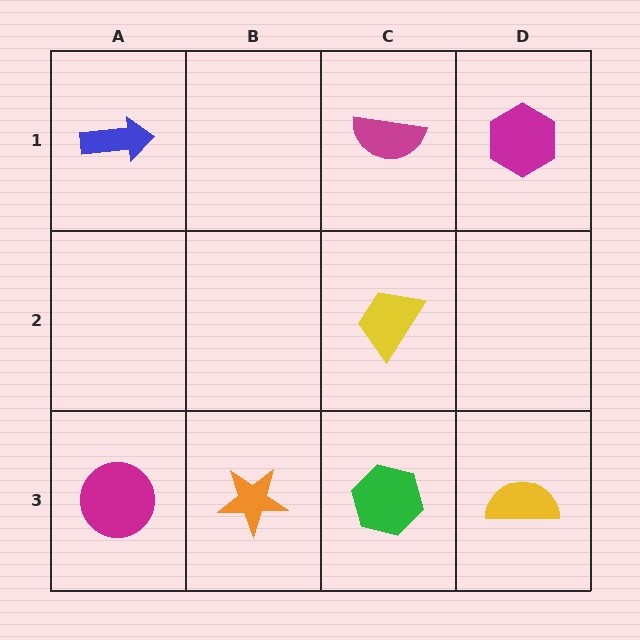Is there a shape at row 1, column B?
No, that cell is empty.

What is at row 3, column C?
A green hexagon.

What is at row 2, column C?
A yellow trapezoid.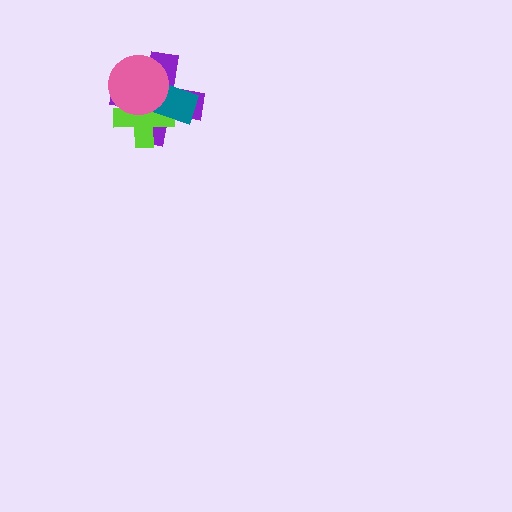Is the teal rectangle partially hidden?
Yes, it is partially covered by another shape.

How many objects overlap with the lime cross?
3 objects overlap with the lime cross.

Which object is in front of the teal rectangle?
The pink circle is in front of the teal rectangle.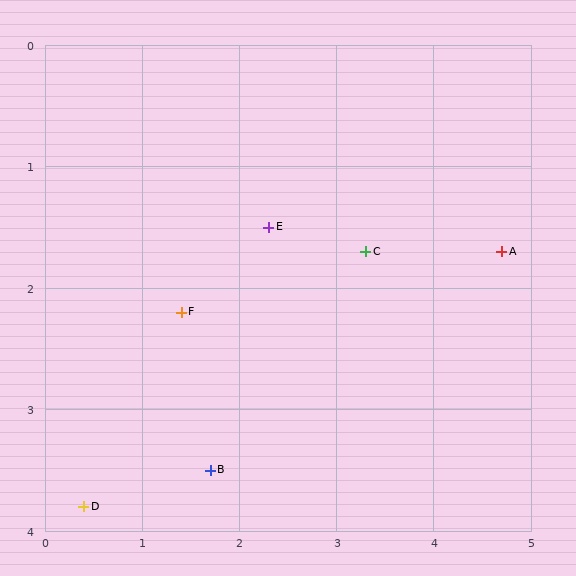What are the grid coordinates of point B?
Point B is at approximately (1.7, 3.5).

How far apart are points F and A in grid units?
Points F and A are about 3.3 grid units apart.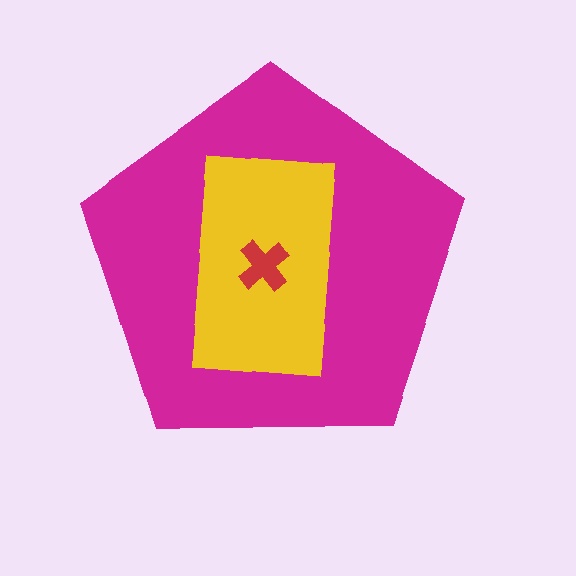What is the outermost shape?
The magenta pentagon.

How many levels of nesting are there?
3.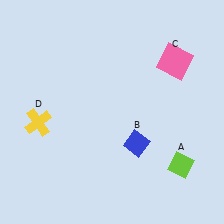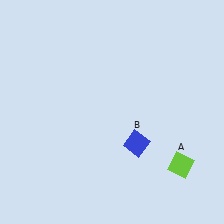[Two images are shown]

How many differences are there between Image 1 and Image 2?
There are 2 differences between the two images.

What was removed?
The pink square (C), the yellow cross (D) were removed in Image 2.